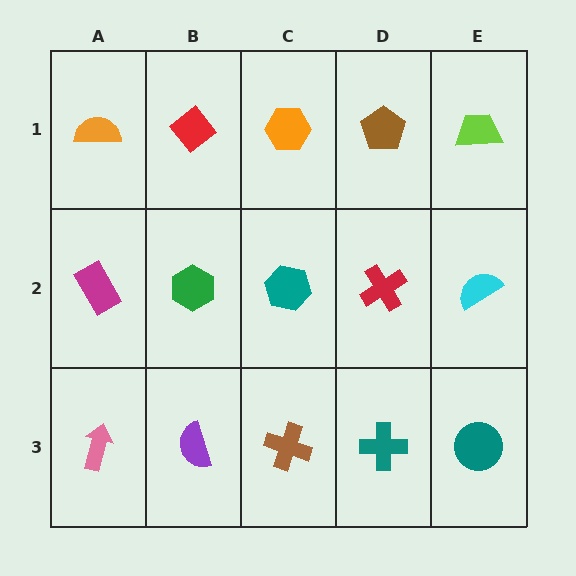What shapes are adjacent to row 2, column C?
An orange hexagon (row 1, column C), a brown cross (row 3, column C), a green hexagon (row 2, column B), a red cross (row 2, column D).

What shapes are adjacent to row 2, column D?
A brown pentagon (row 1, column D), a teal cross (row 3, column D), a teal hexagon (row 2, column C), a cyan semicircle (row 2, column E).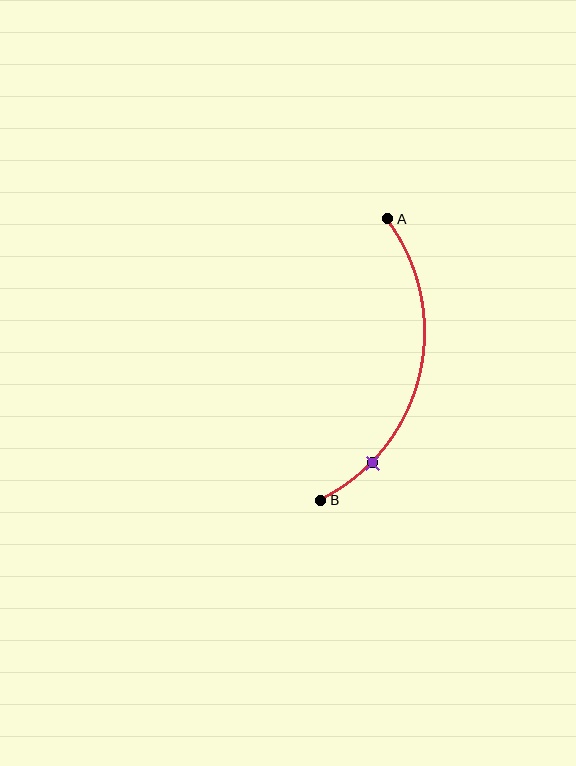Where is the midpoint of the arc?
The arc midpoint is the point on the curve farthest from the straight line joining A and B. It sits to the right of that line.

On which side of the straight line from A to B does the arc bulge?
The arc bulges to the right of the straight line connecting A and B.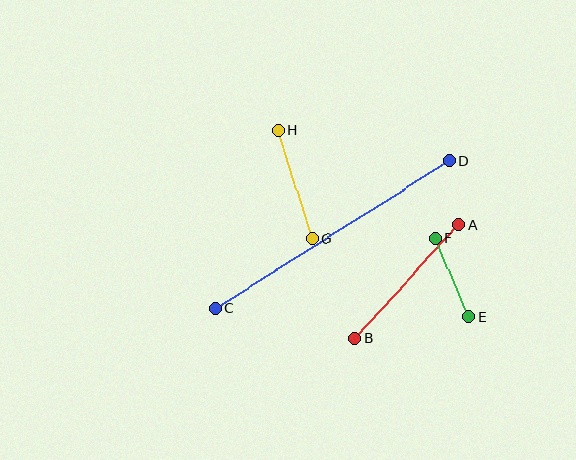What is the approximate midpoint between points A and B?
The midpoint is at approximately (407, 282) pixels.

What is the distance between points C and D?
The distance is approximately 277 pixels.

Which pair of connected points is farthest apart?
Points C and D are farthest apart.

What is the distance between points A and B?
The distance is approximately 154 pixels.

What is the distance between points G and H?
The distance is approximately 113 pixels.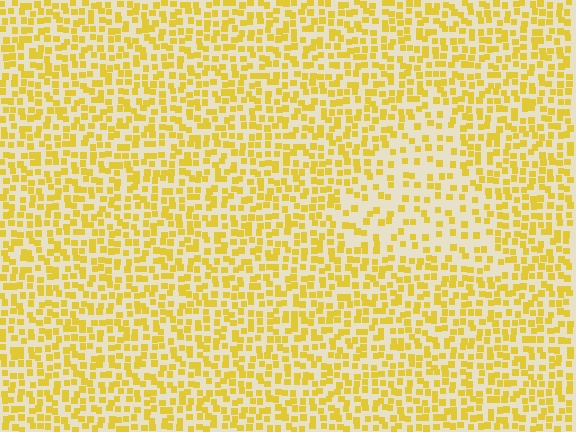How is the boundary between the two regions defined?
The boundary is defined by a change in element density (approximately 1.9x ratio). All elements are the same color, size, and shape.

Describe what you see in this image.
The image contains small yellow elements arranged at two different densities. A triangle-shaped region is visible where the elements are less densely packed than the surrounding area.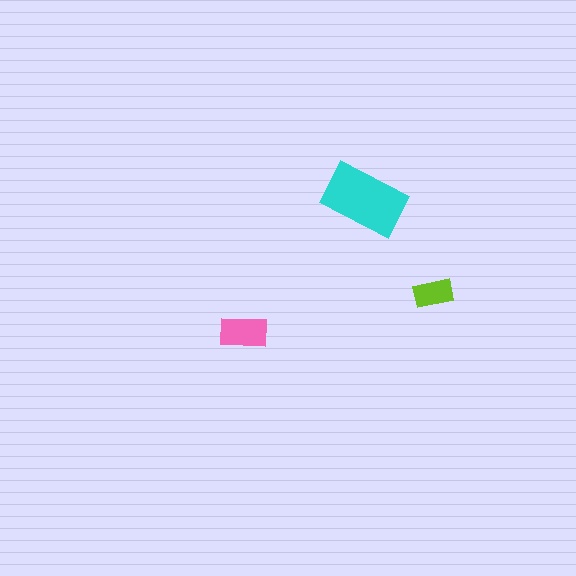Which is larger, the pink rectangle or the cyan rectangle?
The cyan one.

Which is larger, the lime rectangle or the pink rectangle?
The pink one.